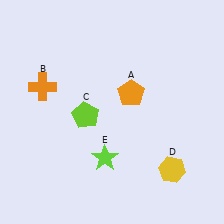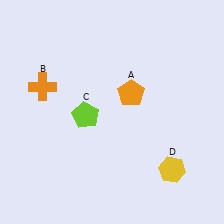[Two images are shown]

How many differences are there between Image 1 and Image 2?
There is 1 difference between the two images.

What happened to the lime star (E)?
The lime star (E) was removed in Image 2. It was in the bottom-left area of Image 1.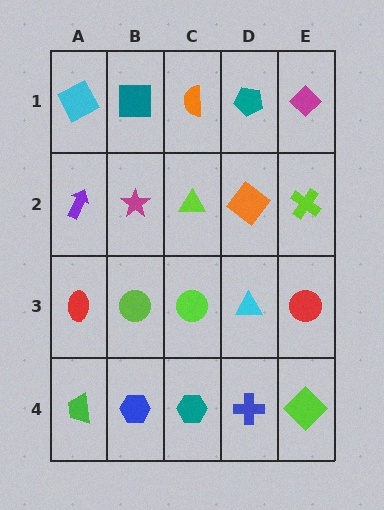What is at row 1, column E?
A magenta diamond.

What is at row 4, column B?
A blue hexagon.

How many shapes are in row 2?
5 shapes.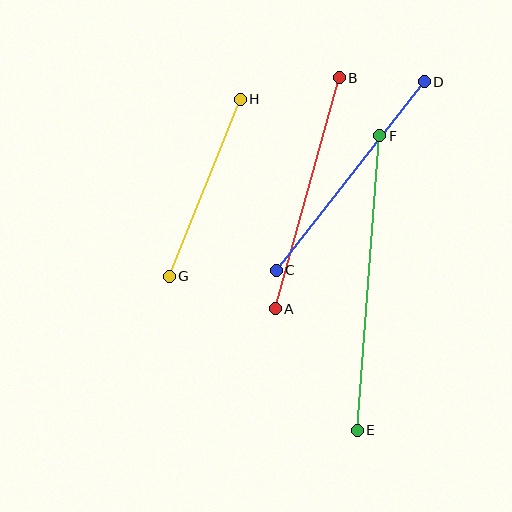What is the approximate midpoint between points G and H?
The midpoint is at approximately (205, 188) pixels.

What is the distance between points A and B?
The distance is approximately 239 pixels.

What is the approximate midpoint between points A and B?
The midpoint is at approximately (307, 193) pixels.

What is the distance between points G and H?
The distance is approximately 190 pixels.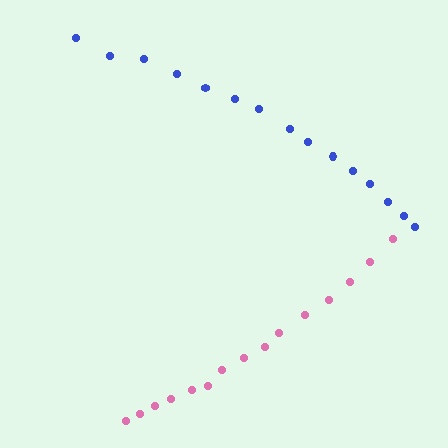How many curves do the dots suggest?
There are 2 distinct paths.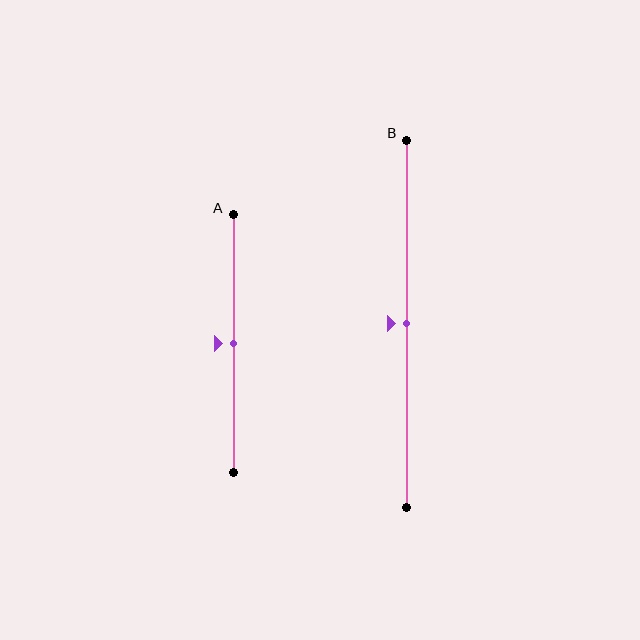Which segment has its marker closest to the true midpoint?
Segment A has its marker closest to the true midpoint.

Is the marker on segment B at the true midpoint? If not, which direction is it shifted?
Yes, the marker on segment B is at the true midpoint.